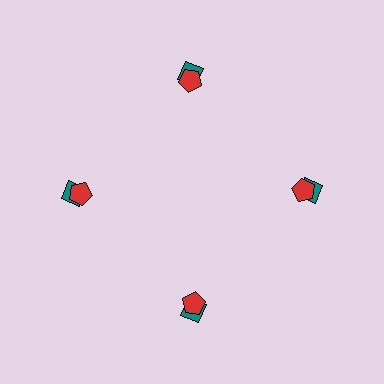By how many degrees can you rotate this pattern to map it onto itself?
The pattern maps onto itself every 90 degrees of rotation.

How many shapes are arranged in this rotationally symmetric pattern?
There are 8 shapes, arranged in 4 groups of 2.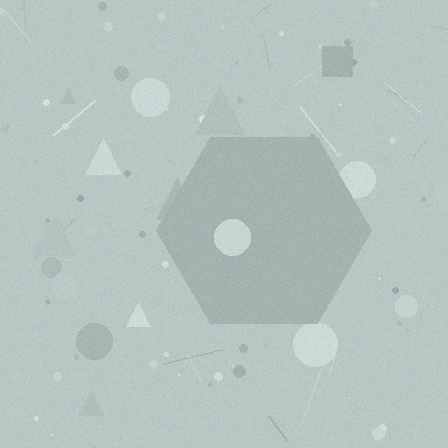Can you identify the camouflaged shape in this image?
The camouflaged shape is a hexagon.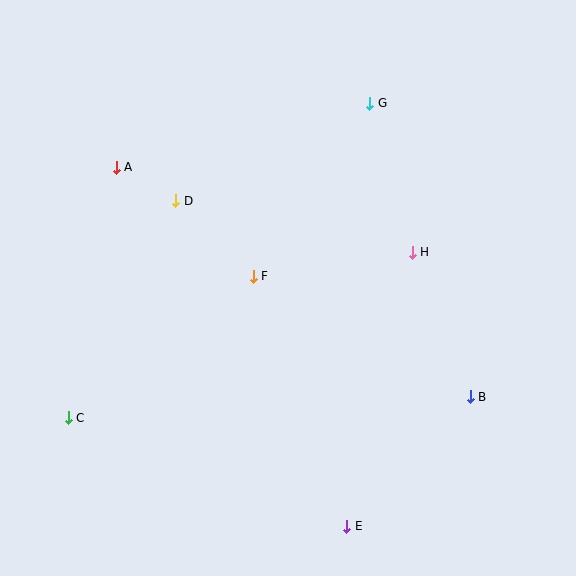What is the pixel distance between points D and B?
The distance between D and B is 354 pixels.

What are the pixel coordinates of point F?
Point F is at (253, 276).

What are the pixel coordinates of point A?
Point A is at (116, 167).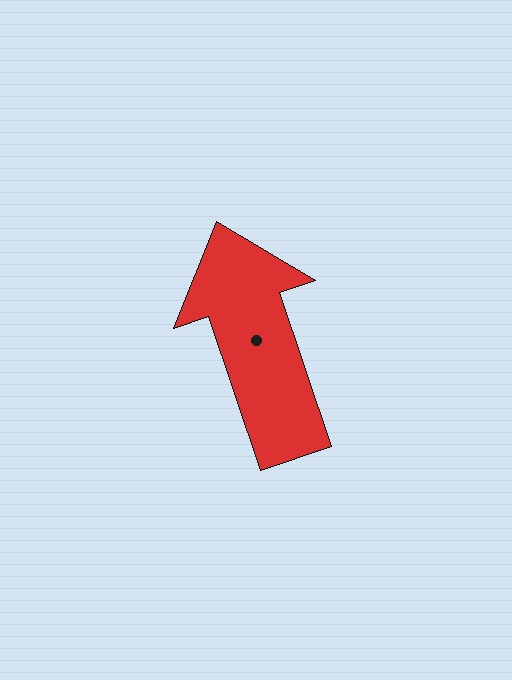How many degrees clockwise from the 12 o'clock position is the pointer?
Approximately 341 degrees.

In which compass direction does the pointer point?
North.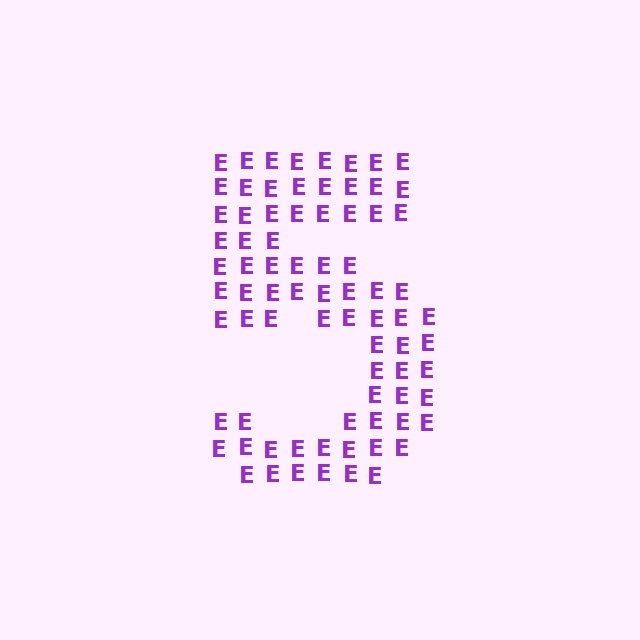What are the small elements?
The small elements are letter E's.